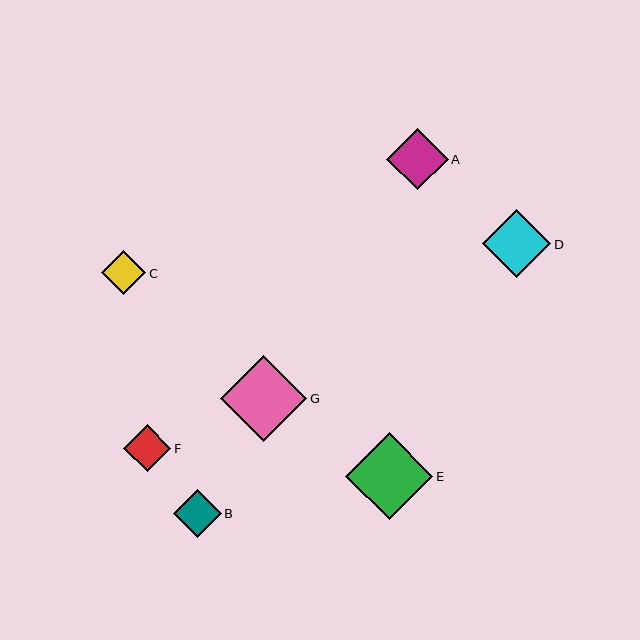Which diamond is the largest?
Diamond E is the largest with a size of approximately 88 pixels.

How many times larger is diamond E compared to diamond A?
Diamond E is approximately 1.4 times the size of diamond A.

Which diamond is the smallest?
Diamond C is the smallest with a size of approximately 44 pixels.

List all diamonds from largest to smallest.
From largest to smallest: E, G, D, A, B, F, C.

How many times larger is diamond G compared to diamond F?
Diamond G is approximately 1.8 times the size of diamond F.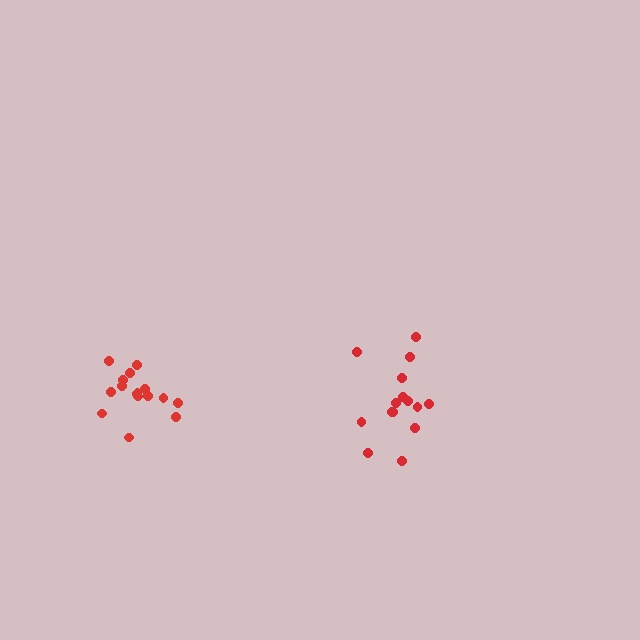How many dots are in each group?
Group 1: 15 dots, Group 2: 16 dots (31 total).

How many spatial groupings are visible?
There are 2 spatial groupings.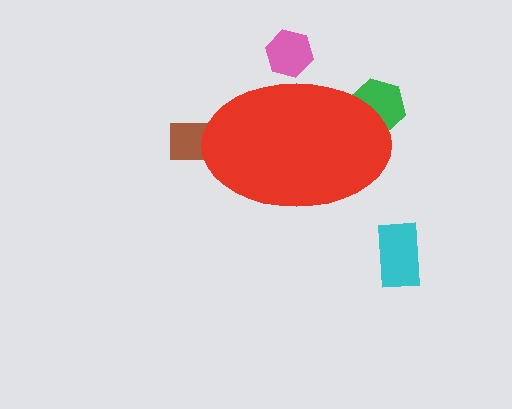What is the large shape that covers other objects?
A red ellipse.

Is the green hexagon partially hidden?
Yes, the green hexagon is partially hidden behind the red ellipse.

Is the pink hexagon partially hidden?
Yes, the pink hexagon is partially hidden behind the red ellipse.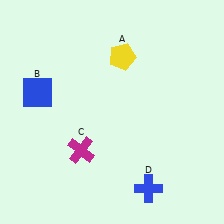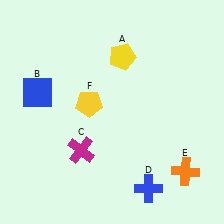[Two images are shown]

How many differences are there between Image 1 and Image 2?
There are 2 differences between the two images.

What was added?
An orange cross (E), a yellow pentagon (F) were added in Image 2.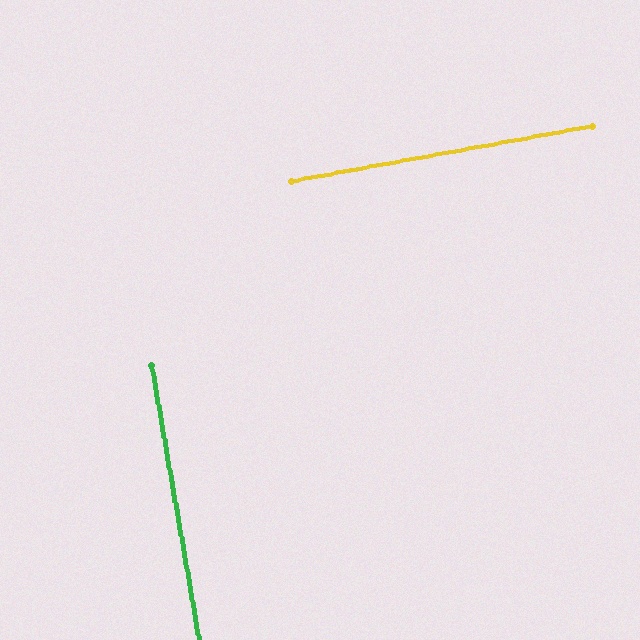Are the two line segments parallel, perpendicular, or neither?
Perpendicular — they meet at approximately 89°.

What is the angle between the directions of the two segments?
Approximately 89 degrees.